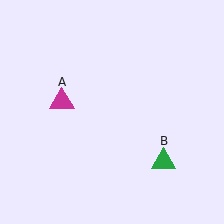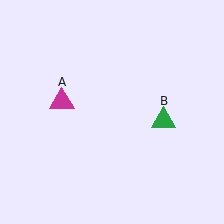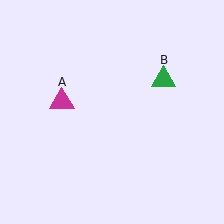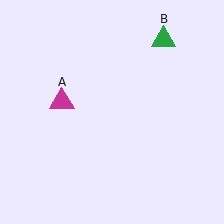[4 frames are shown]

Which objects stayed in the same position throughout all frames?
Magenta triangle (object A) remained stationary.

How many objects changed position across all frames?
1 object changed position: green triangle (object B).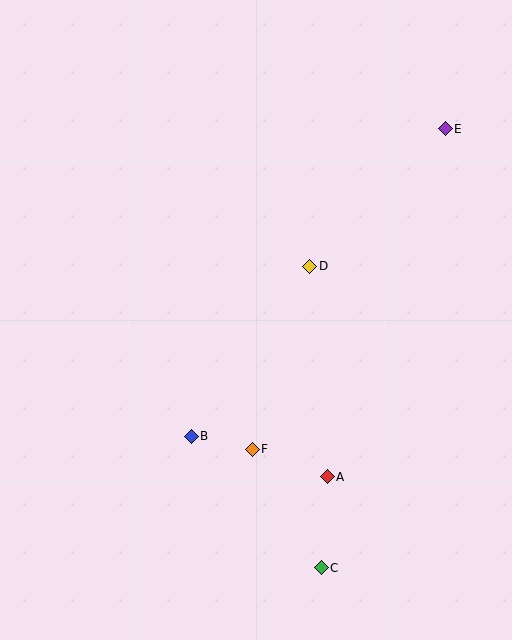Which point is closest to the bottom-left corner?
Point B is closest to the bottom-left corner.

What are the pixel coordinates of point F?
Point F is at (252, 449).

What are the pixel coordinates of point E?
Point E is at (445, 129).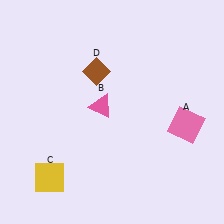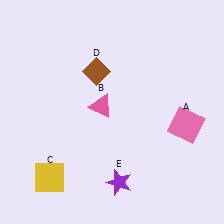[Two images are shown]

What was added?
A purple star (E) was added in Image 2.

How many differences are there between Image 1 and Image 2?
There is 1 difference between the two images.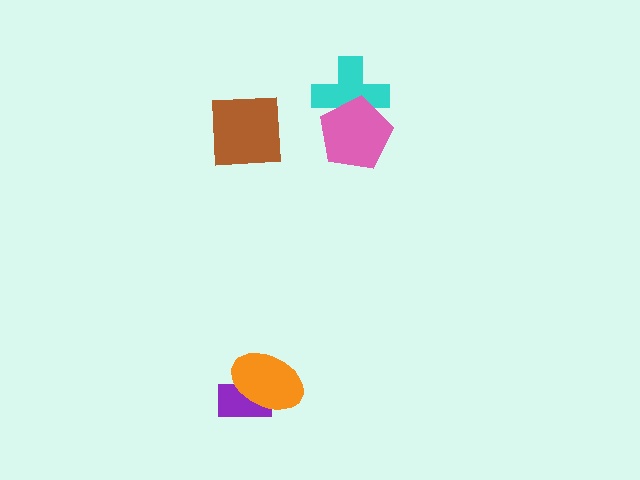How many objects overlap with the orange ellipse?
1 object overlaps with the orange ellipse.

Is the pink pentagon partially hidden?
No, no other shape covers it.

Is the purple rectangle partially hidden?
Yes, it is partially covered by another shape.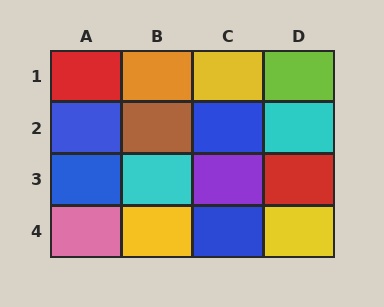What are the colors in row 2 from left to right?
Blue, brown, blue, cyan.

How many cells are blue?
4 cells are blue.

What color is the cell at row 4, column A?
Pink.